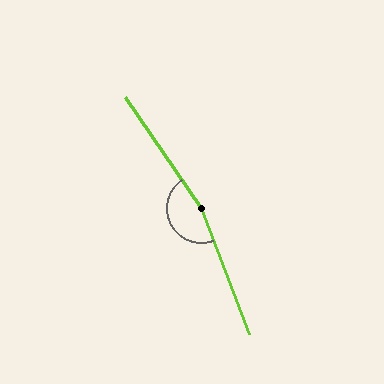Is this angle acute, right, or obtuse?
It is obtuse.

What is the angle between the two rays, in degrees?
Approximately 166 degrees.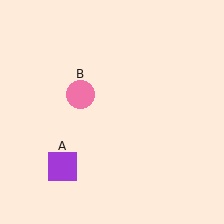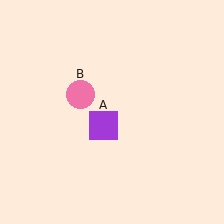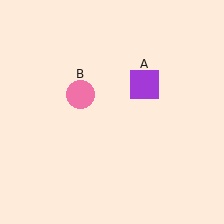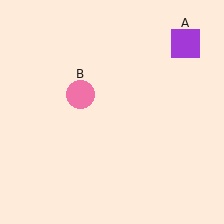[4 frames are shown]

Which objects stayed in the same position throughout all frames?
Pink circle (object B) remained stationary.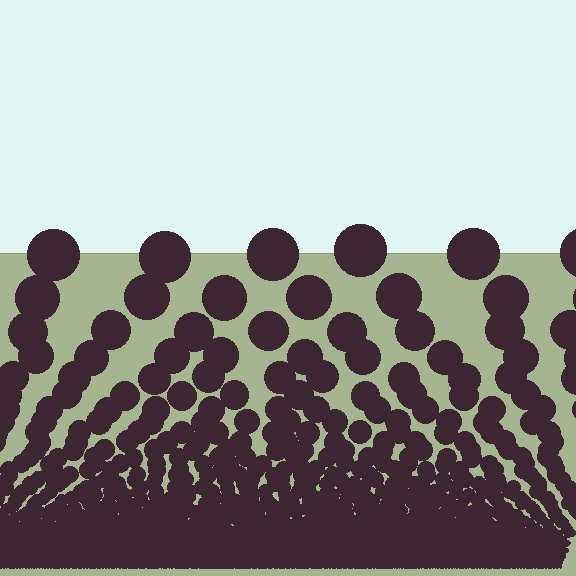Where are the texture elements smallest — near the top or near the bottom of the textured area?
Near the bottom.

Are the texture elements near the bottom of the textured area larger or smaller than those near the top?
Smaller. The gradient is inverted — elements near the bottom are smaller and denser.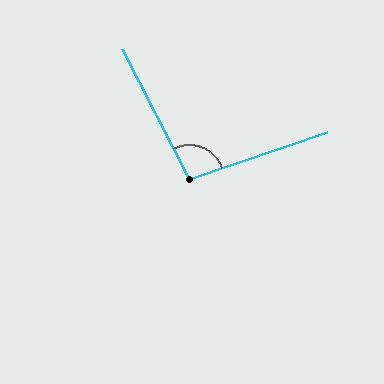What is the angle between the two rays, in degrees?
Approximately 98 degrees.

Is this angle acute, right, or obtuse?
It is obtuse.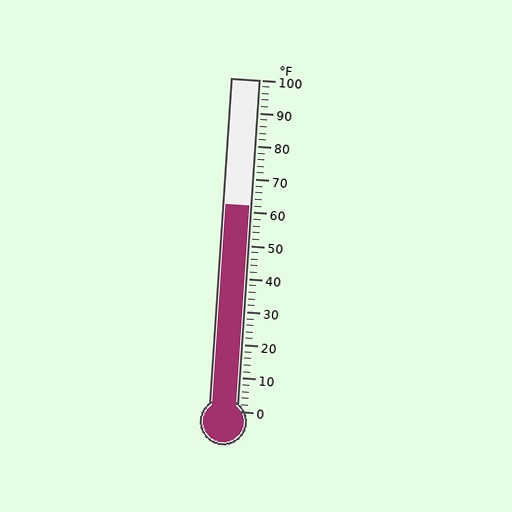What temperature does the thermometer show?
The thermometer shows approximately 62°F.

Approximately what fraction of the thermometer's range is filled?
The thermometer is filled to approximately 60% of its range.